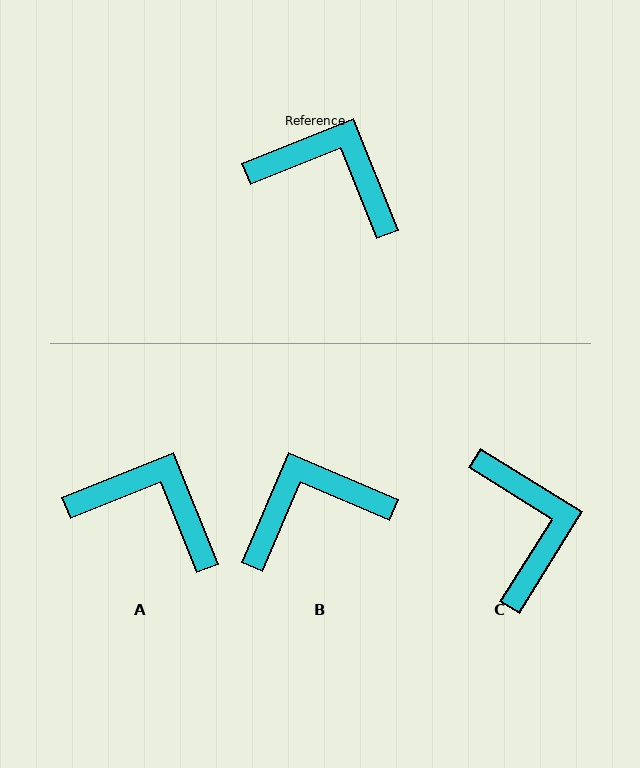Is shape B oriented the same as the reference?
No, it is off by about 45 degrees.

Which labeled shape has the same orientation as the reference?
A.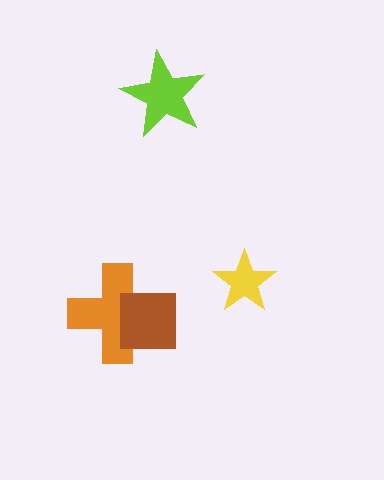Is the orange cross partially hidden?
Yes, it is partially covered by another shape.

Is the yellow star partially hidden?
No, no other shape covers it.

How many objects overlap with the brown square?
1 object overlaps with the brown square.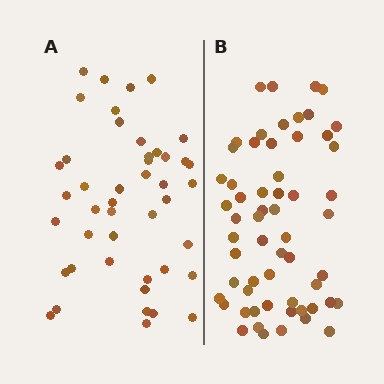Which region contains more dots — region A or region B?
Region B (the right region) has more dots.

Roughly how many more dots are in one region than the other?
Region B has approximately 15 more dots than region A.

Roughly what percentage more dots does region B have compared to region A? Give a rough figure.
About 30% more.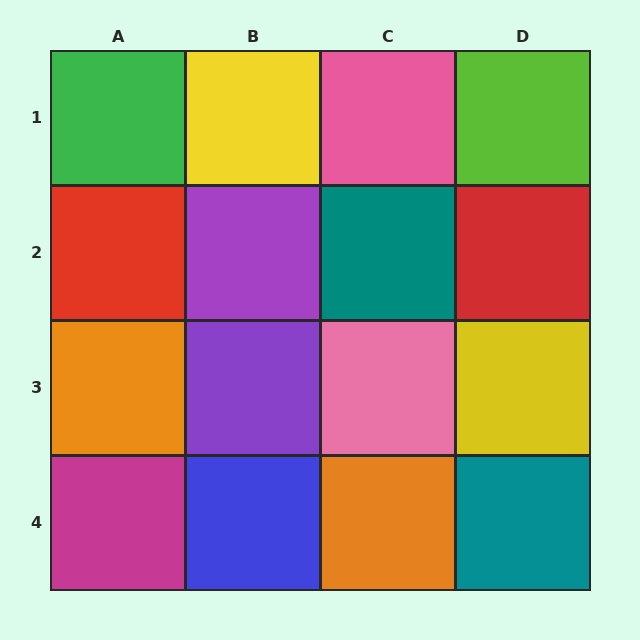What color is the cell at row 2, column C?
Teal.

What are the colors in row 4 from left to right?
Magenta, blue, orange, teal.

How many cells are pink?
2 cells are pink.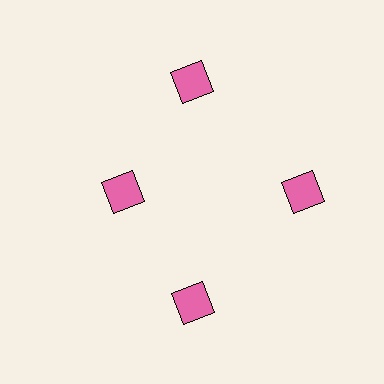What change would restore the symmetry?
The symmetry would be restored by moving it outward, back onto the ring so that all 4 squares sit at equal angles and equal distance from the center.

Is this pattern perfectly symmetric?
No. The 4 pink squares are arranged in a ring, but one element near the 9 o'clock position is pulled inward toward the center, breaking the 4-fold rotational symmetry.